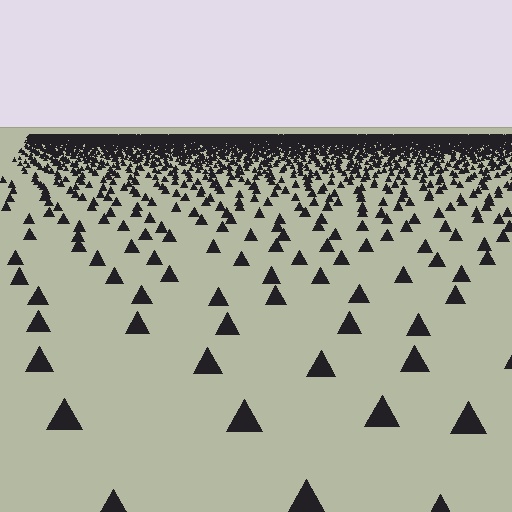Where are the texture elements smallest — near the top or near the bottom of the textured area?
Near the top.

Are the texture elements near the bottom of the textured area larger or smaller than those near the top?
Larger. Near the bottom, elements are closer to the viewer and appear at a bigger on-screen size.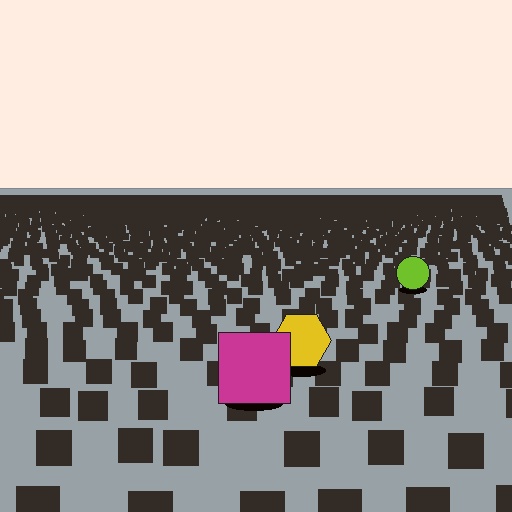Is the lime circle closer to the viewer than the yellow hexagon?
No. The yellow hexagon is closer — you can tell from the texture gradient: the ground texture is coarser near it.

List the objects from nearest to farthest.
From nearest to farthest: the magenta square, the yellow hexagon, the lime circle.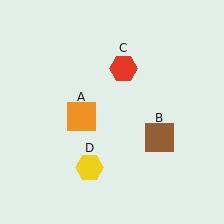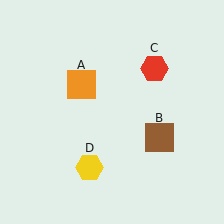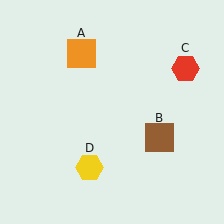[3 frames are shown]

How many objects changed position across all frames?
2 objects changed position: orange square (object A), red hexagon (object C).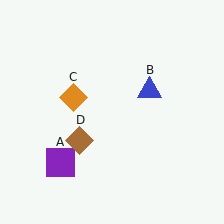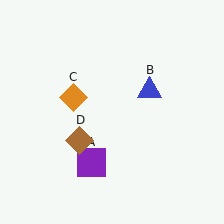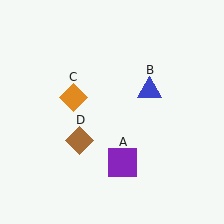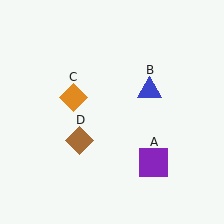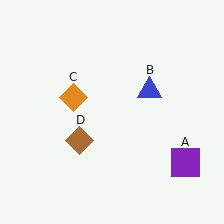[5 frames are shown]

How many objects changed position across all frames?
1 object changed position: purple square (object A).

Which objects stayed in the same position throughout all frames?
Blue triangle (object B) and orange diamond (object C) and brown diamond (object D) remained stationary.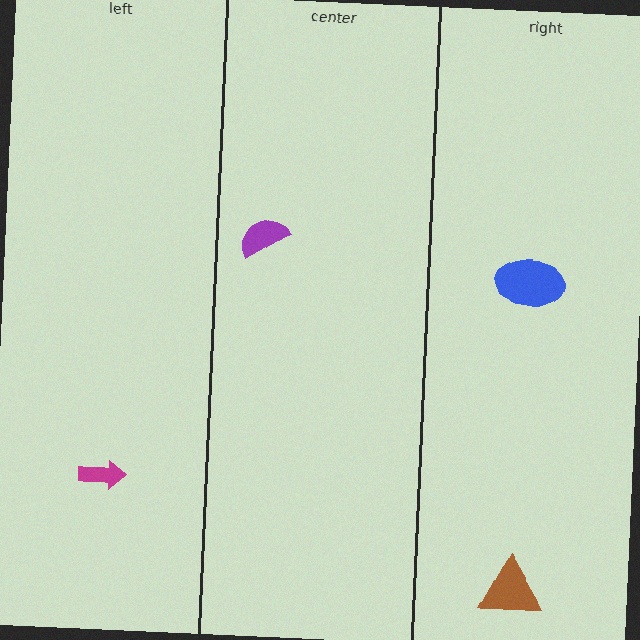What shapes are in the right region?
The brown triangle, the blue ellipse.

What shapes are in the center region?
The purple semicircle.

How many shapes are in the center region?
1.